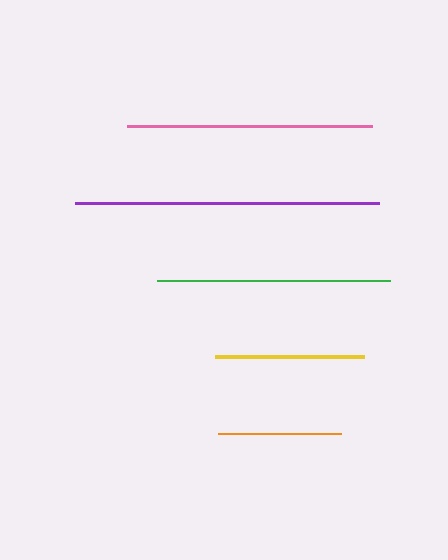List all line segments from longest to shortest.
From longest to shortest: purple, pink, green, yellow, orange.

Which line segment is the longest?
The purple line is the longest at approximately 304 pixels.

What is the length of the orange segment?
The orange segment is approximately 123 pixels long.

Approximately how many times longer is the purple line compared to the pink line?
The purple line is approximately 1.2 times the length of the pink line.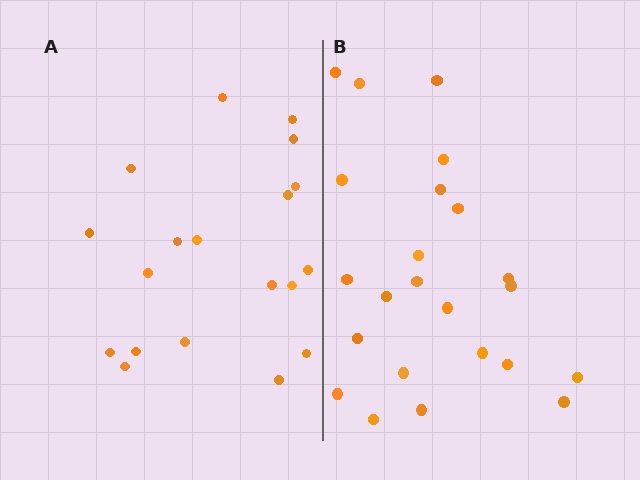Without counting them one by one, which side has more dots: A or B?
Region B (the right region) has more dots.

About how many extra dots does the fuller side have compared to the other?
Region B has about 4 more dots than region A.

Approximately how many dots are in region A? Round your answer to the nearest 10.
About 20 dots. (The exact count is 19, which rounds to 20.)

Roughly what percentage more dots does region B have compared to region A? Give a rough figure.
About 20% more.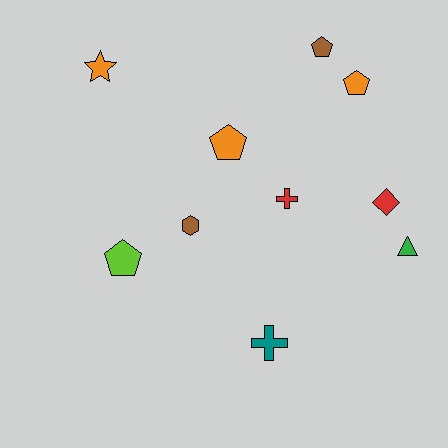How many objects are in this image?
There are 10 objects.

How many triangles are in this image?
There is 1 triangle.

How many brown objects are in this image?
There are 2 brown objects.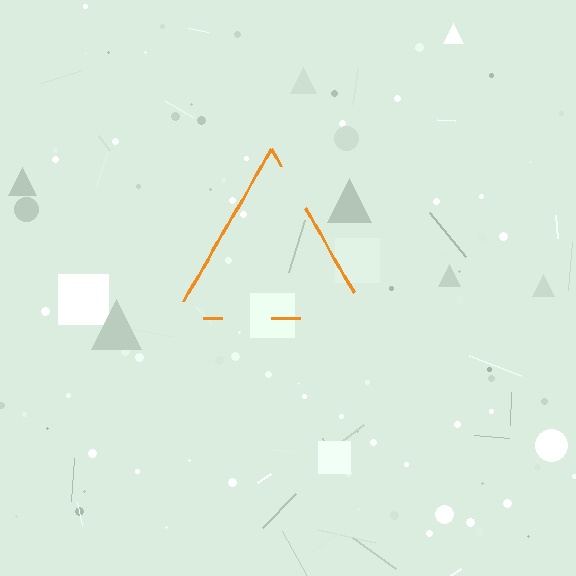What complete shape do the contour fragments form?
The contour fragments form a triangle.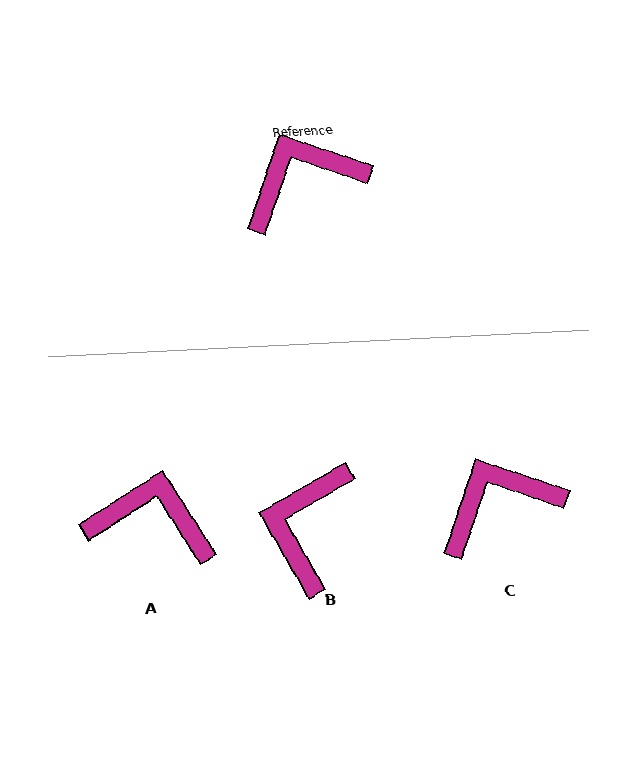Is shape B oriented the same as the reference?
No, it is off by about 48 degrees.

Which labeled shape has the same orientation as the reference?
C.